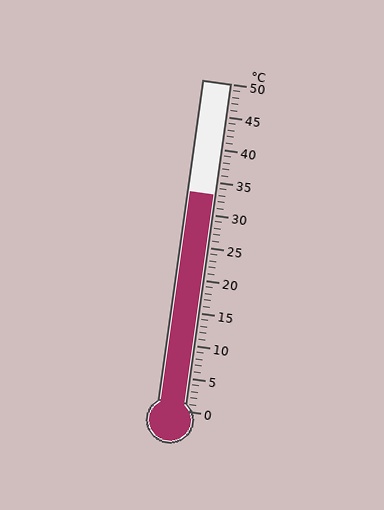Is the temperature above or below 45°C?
The temperature is below 45°C.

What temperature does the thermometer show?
The thermometer shows approximately 33°C.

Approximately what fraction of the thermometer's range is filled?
The thermometer is filled to approximately 65% of its range.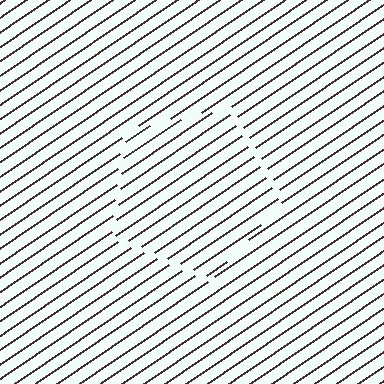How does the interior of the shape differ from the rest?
The interior of the shape contains the same grating, shifted by half a period — the contour is defined by the phase discontinuity where line-ends from the inner and outer gratings abut.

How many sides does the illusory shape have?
5 sides — the line-ends trace a pentagon.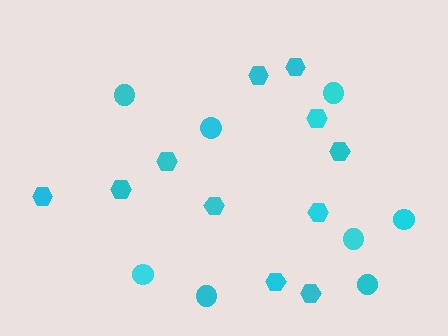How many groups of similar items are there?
There are 2 groups: one group of hexagons (11) and one group of circles (8).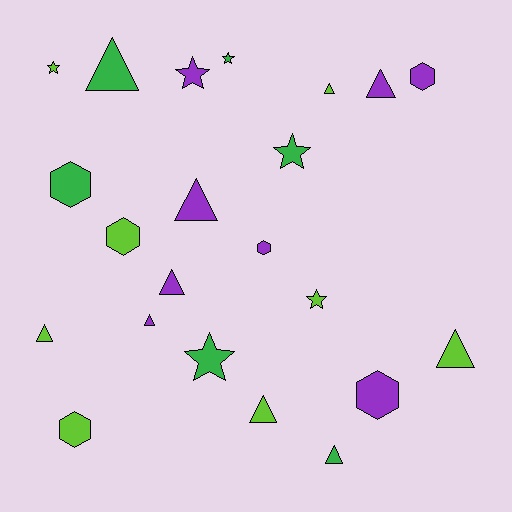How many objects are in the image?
There are 22 objects.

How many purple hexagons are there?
There are 3 purple hexagons.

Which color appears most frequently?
Lime, with 8 objects.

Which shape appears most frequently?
Triangle, with 10 objects.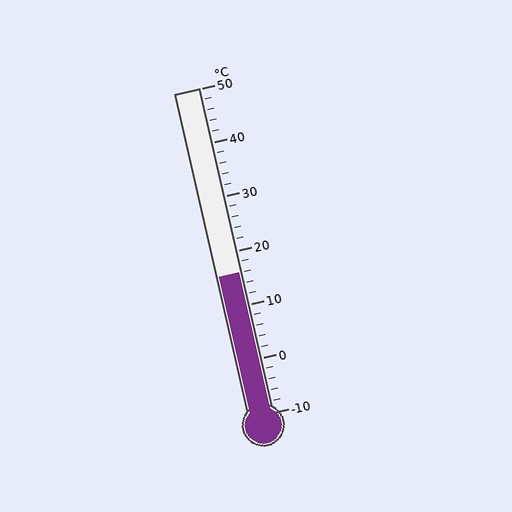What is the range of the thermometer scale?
The thermometer scale ranges from -10°C to 50°C.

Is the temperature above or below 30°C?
The temperature is below 30°C.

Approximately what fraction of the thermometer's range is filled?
The thermometer is filled to approximately 45% of its range.